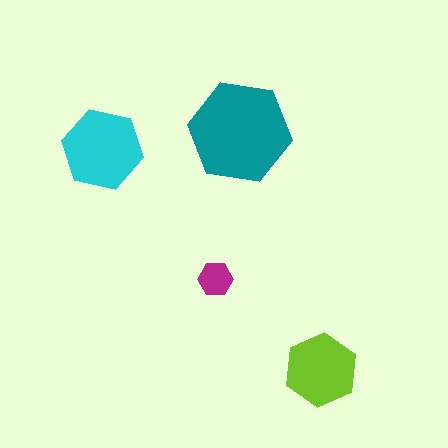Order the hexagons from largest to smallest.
the teal one, the cyan one, the lime one, the magenta one.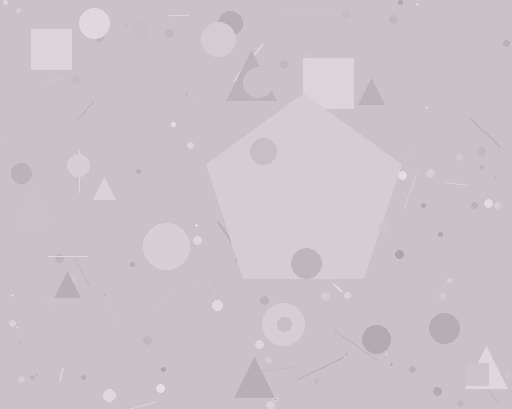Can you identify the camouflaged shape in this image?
The camouflaged shape is a pentagon.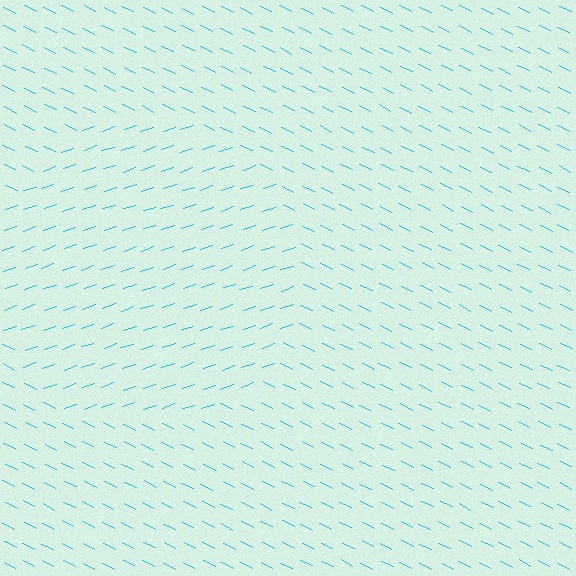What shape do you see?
I see a circle.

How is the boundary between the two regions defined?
The boundary is defined purely by a change in line orientation (approximately 45 degrees difference). All lines are the same color and thickness.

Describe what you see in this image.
The image is filled with small cyan line segments. A circle region in the image has lines oriented differently from the surrounding lines, creating a visible texture boundary.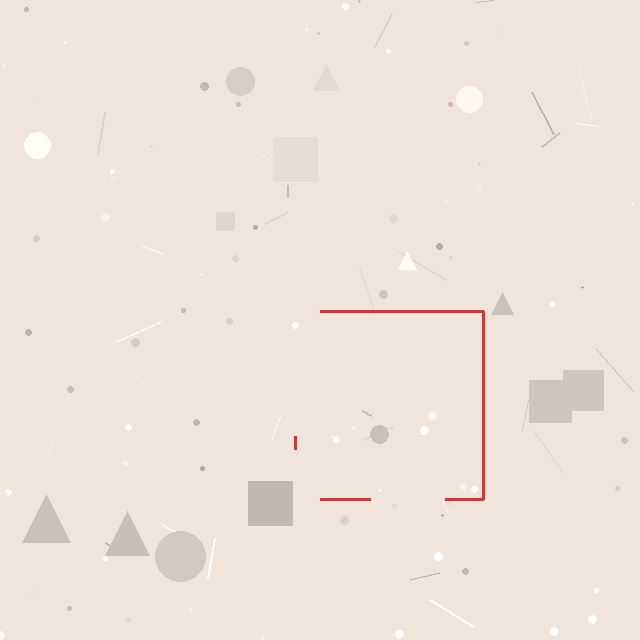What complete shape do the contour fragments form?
The contour fragments form a square.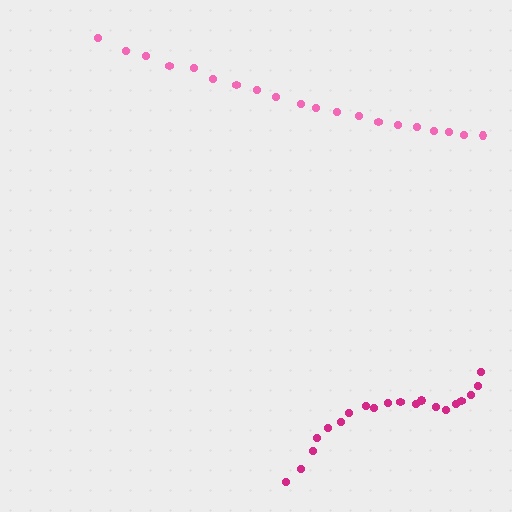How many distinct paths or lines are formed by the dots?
There are 2 distinct paths.